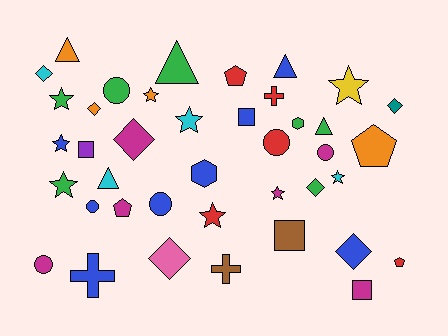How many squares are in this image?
There are 4 squares.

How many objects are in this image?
There are 40 objects.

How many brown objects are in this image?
There are 2 brown objects.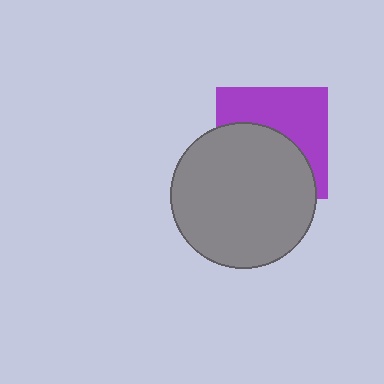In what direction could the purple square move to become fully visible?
The purple square could move up. That would shift it out from behind the gray circle entirely.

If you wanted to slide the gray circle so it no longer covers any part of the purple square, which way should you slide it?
Slide it down — that is the most direct way to separate the two shapes.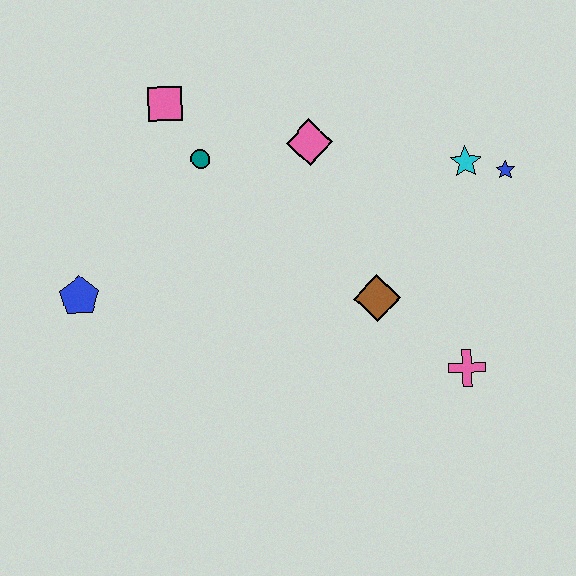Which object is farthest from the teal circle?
The pink cross is farthest from the teal circle.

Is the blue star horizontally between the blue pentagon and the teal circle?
No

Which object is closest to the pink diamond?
The teal circle is closest to the pink diamond.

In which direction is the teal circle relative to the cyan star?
The teal circle is to the left of the cyan star.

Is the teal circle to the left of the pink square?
No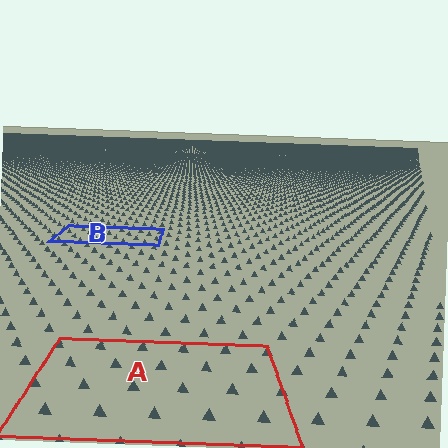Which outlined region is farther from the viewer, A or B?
Region B is farther from the viewer — the texture elements inside it appear smaller and more densely packed.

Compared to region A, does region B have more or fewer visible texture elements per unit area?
Region B has more texture elements per unit area — they are packed more densely because it is farther away.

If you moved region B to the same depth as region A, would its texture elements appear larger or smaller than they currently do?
They would appear larger. At a closer depth, the same texture elements are projected at a bigger on-screen size.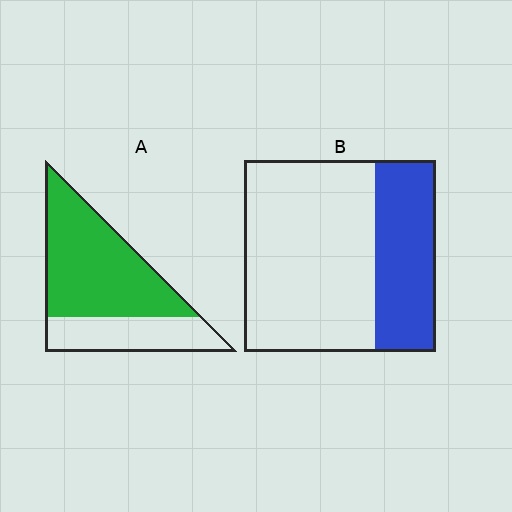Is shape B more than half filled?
No.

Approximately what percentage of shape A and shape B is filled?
A is approximately 65% and B is approximately 30%.